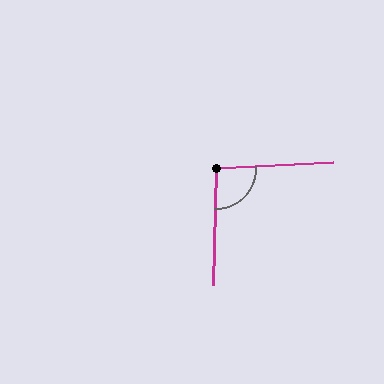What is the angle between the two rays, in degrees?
Approximately 94 degrees.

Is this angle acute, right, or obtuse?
It is approximately a right angle.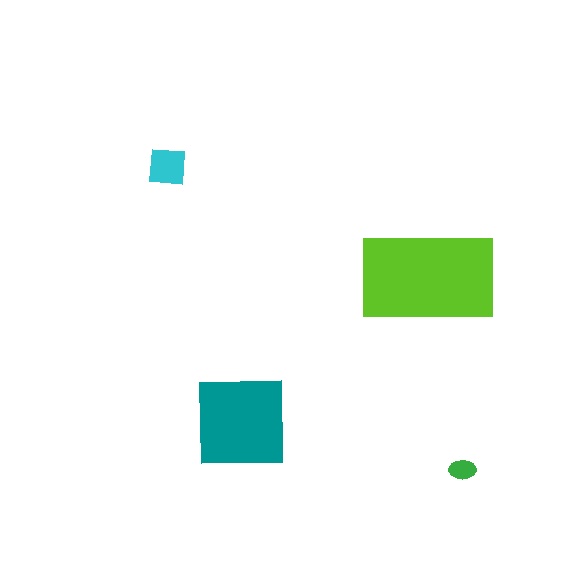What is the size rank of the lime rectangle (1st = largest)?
1st.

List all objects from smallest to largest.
The green ellipse, the cyan square, the teal square, the lime rectangle.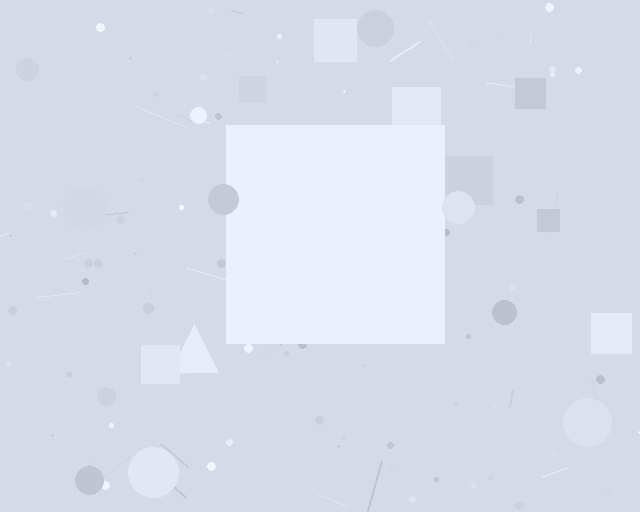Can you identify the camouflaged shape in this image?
The camouflaged shape is a square.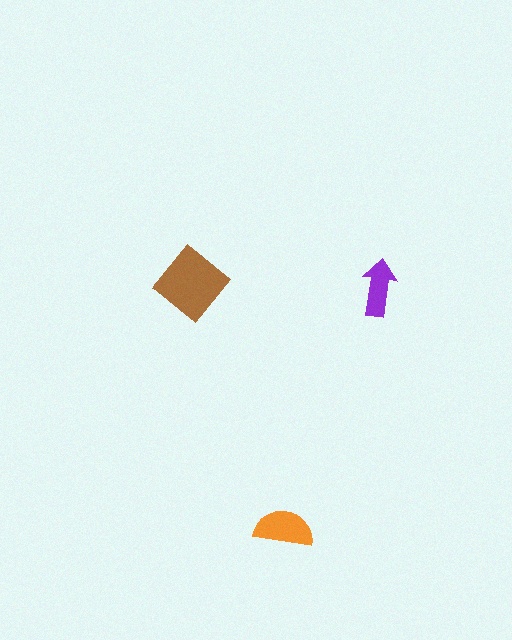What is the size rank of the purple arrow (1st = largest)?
3rd.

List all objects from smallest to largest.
The purple arrow, the orange semicircle, the brown diamond.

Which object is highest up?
The brown diamond is topmost.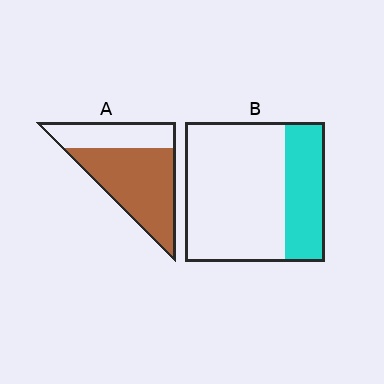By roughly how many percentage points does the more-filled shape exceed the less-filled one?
By roughly 40 percentage points (A over B).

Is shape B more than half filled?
No.